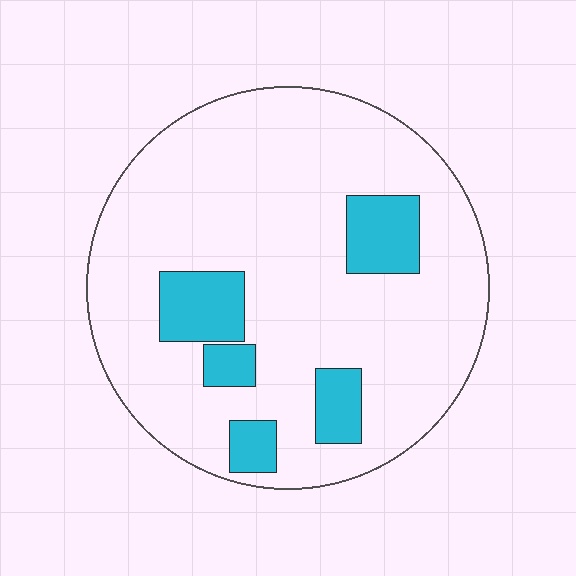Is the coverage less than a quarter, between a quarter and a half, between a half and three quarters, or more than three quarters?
Less than a quarter.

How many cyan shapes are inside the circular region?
5.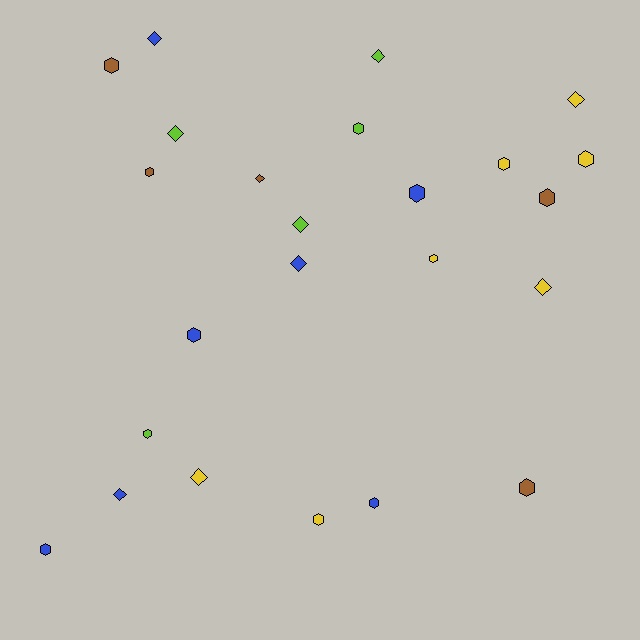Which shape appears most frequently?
Hexagon, with 14 objects.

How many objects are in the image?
There are 24 objects.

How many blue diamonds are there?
There are 3 blue diamonds.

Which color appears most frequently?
Yellow, with 7 objects.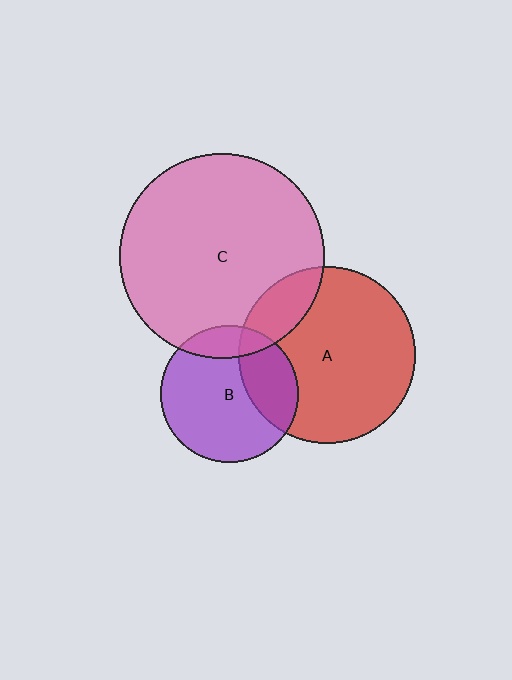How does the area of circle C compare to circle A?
Approximately 1.3 times.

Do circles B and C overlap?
Yes.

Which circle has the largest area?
Circle C (pink).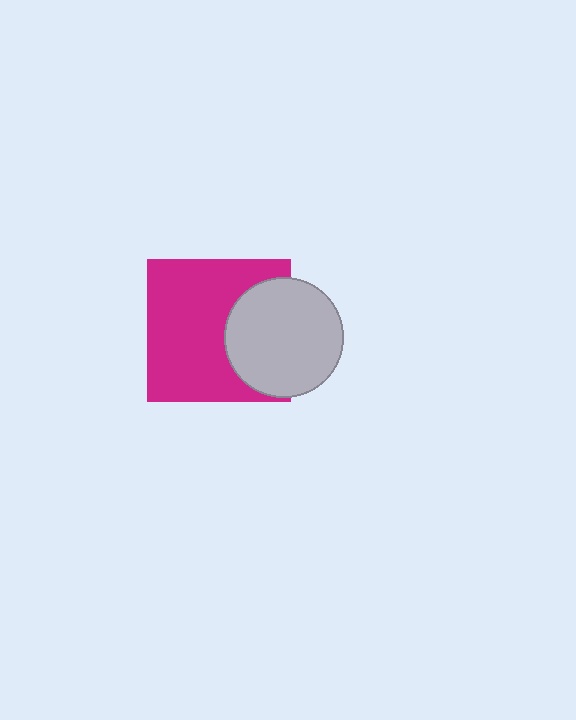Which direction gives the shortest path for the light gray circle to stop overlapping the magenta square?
Moving right gives the shortest separation.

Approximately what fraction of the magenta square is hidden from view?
Roughly 32% of the magenta square is hidden behind the light gray circle.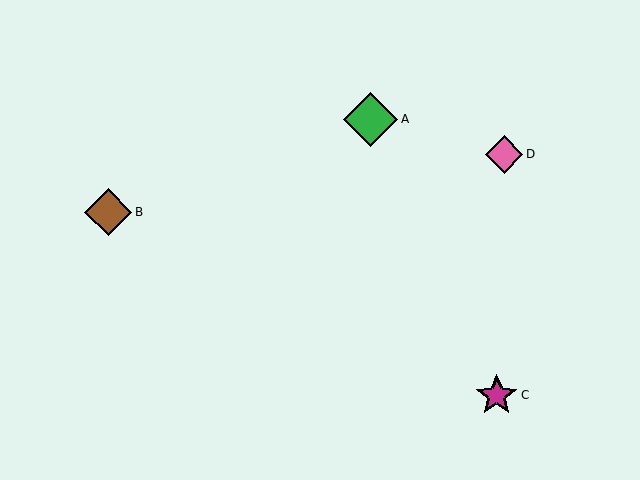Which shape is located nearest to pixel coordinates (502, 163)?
The pink diamond (labeled D) at (504, 154) is nearest to that location.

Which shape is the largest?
The green diamond (labeled A) is the largest.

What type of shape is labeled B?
Shape B is a brown diamond.